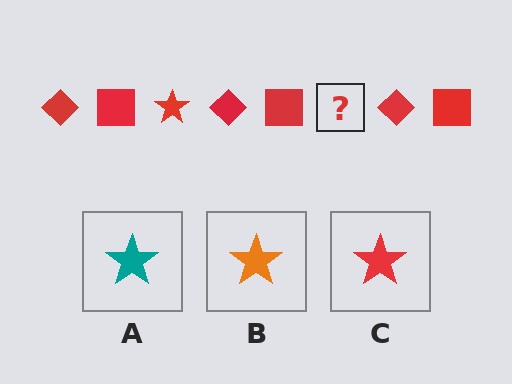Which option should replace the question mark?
Option C.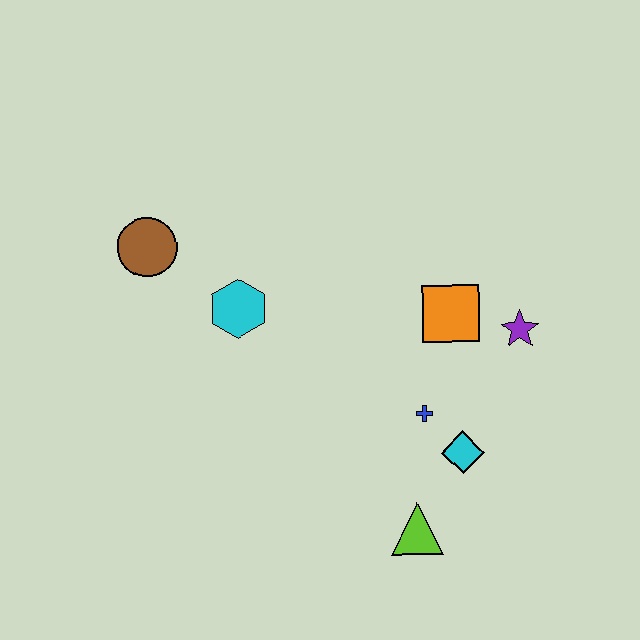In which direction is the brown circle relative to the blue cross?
The brown circle is to the left of the blue cross.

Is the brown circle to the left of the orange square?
Yes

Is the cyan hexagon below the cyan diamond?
No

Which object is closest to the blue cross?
The cyan diamond is closest to the blue cross.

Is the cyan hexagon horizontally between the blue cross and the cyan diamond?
No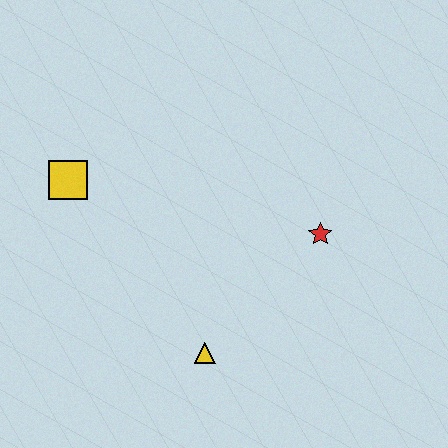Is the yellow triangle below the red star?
Yes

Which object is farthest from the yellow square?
The red star is farthest from the yellow square.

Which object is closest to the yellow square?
The yellow triangle is closest to the yellow square.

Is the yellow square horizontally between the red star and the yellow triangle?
No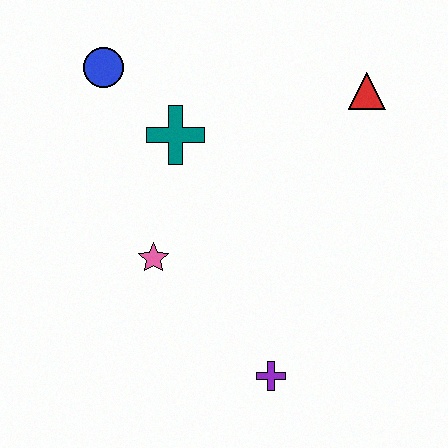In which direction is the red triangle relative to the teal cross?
The red triangle is to the right of the teal cross.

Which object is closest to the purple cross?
The pink star is closest to the purple cross.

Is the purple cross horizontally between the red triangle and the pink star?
Yes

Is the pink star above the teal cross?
No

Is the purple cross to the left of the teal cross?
No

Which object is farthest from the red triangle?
The purple cross is farthest from the red triangle.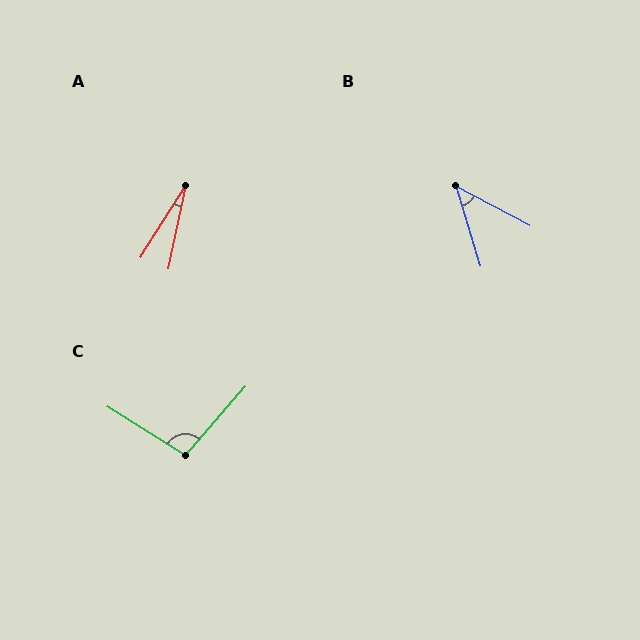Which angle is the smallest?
A, at approximately 20 degrees.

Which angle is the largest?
C, at approximately 99 degrees.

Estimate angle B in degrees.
Approximately 45 degrees.